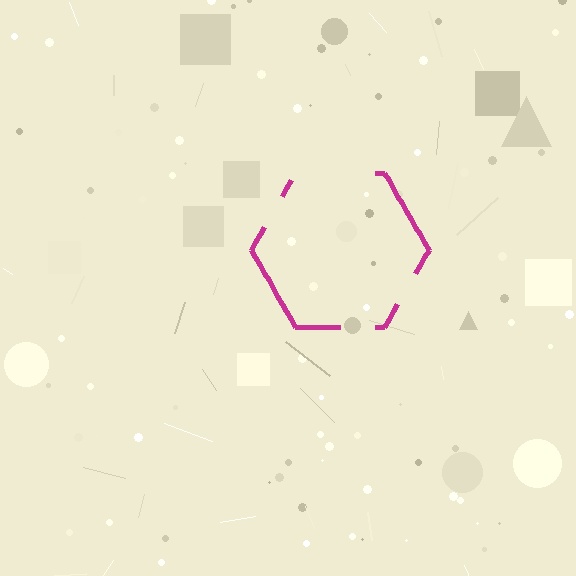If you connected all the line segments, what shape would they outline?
They would outline a hexagon.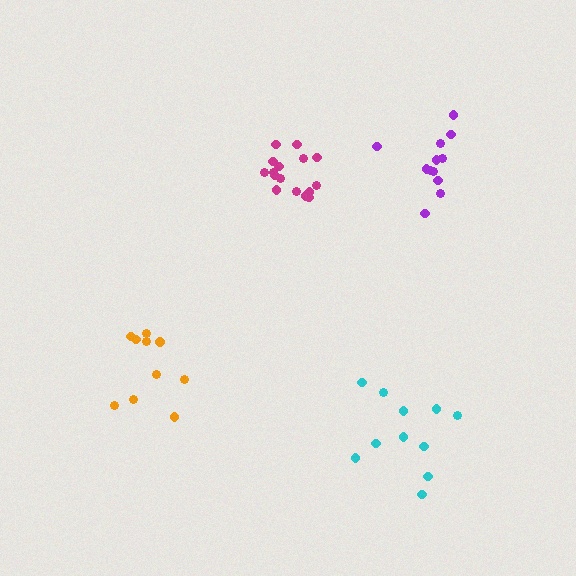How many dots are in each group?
Group 1: 10 dots, Group 2: 11 dots, Group 3: 16 dots, Group 4: 12 dots (49 total).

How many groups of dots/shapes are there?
There are 4 groups.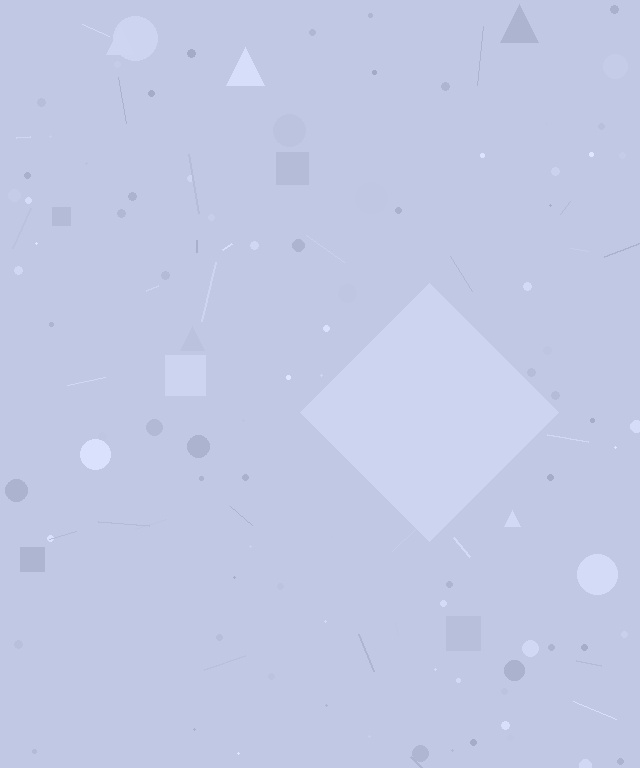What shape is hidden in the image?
A diamond is hidden in the image.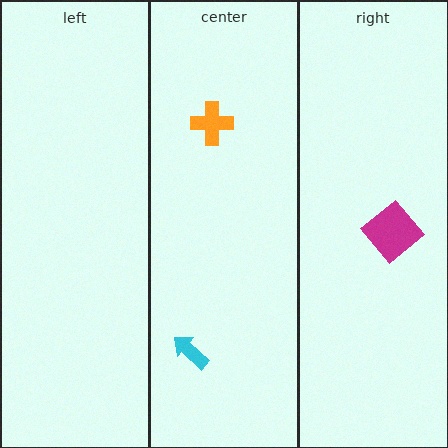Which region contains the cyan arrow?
The center region.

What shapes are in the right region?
The magenta diamond.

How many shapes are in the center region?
2.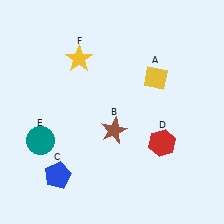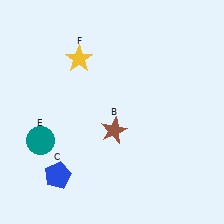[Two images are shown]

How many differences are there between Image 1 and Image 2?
There are 2 differences between the two images.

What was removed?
The yellow diamond (A), the red hexagon (D) were removed in Image 2.